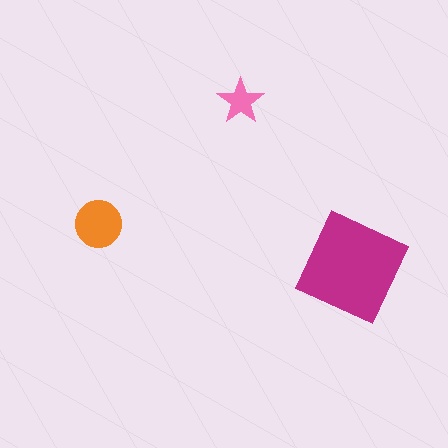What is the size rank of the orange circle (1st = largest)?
2nd.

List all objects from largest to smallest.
The magenta diamond, the orange circle, the pink star.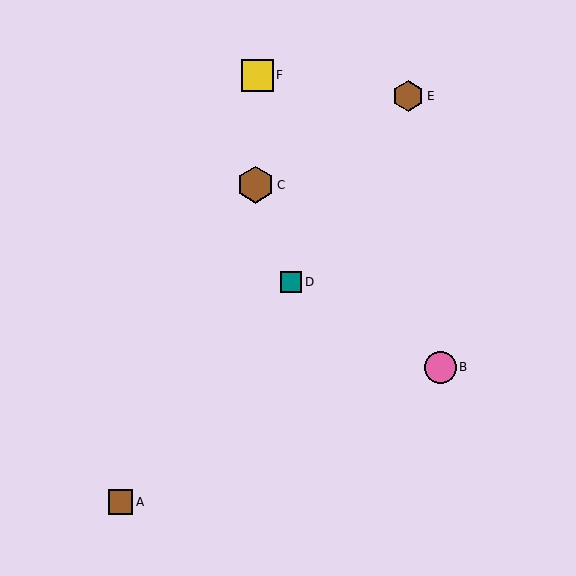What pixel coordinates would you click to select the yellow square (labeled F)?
Click at (257, 75) to select the yellow square F.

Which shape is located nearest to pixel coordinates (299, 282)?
The teal square (labeled D) at (291, 282) is nearest to that location.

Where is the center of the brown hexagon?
The center of the brown hexagon is at (408, 96).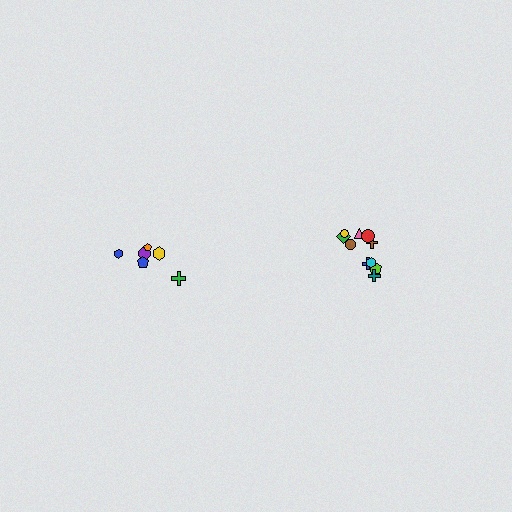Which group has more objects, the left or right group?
The right group.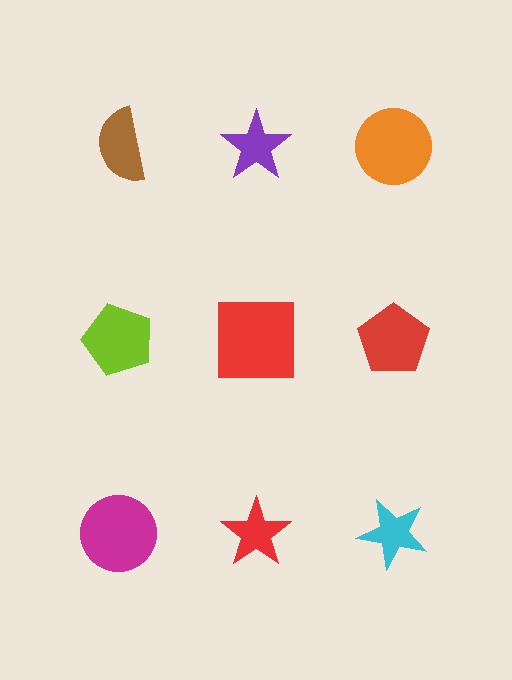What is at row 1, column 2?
A purple star.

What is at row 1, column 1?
A brown semicircle.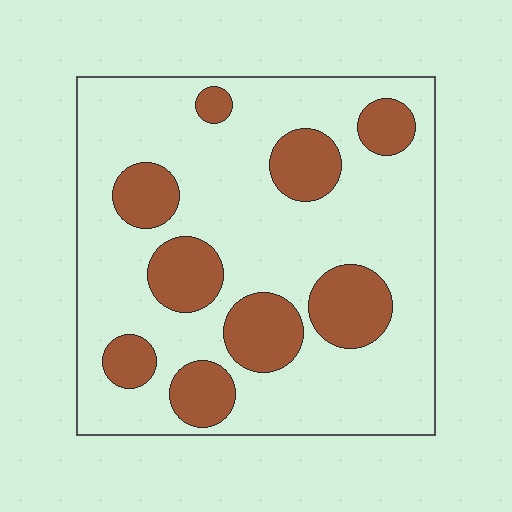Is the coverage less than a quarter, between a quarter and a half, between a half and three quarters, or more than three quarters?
Between a quarter and a half.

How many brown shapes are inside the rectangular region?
9.